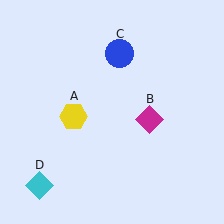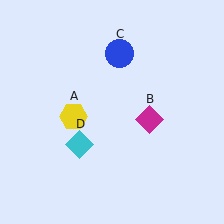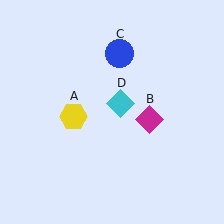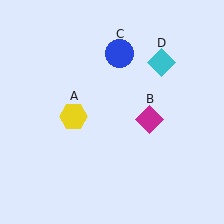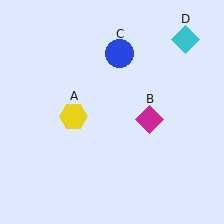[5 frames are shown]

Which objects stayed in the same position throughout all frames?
Yellow hexagon (object A) and magenta diamond (object B) and blue circle (object C) remained stationary.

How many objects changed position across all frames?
1 object changed position: cyan diamond (object D).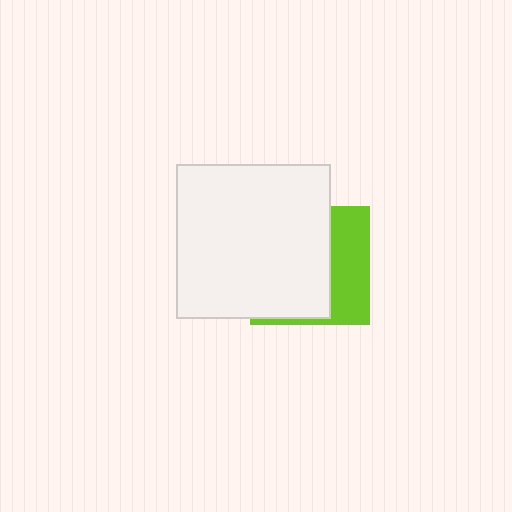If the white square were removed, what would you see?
You would see the complete lime square.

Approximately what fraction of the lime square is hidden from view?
Roughly 65% of the lime square is hidden behind the white square.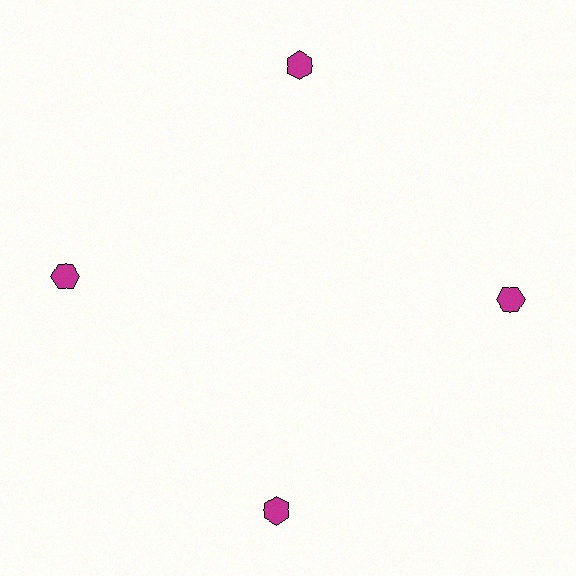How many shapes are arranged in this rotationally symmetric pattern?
There are 4 shapes, arranged in 4 groups of 1.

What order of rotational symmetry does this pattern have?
This pattern has 4-fold rotational symmetry.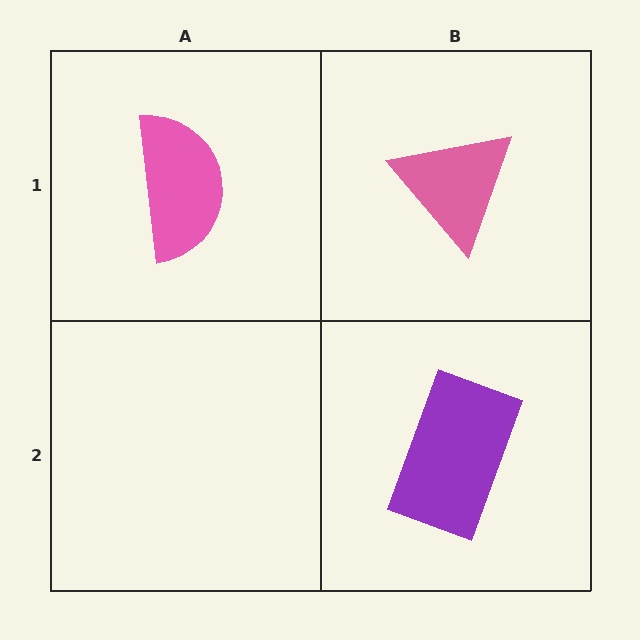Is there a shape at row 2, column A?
No, that cell is empty.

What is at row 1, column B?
A pink triangle.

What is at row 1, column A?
A pink semicircle.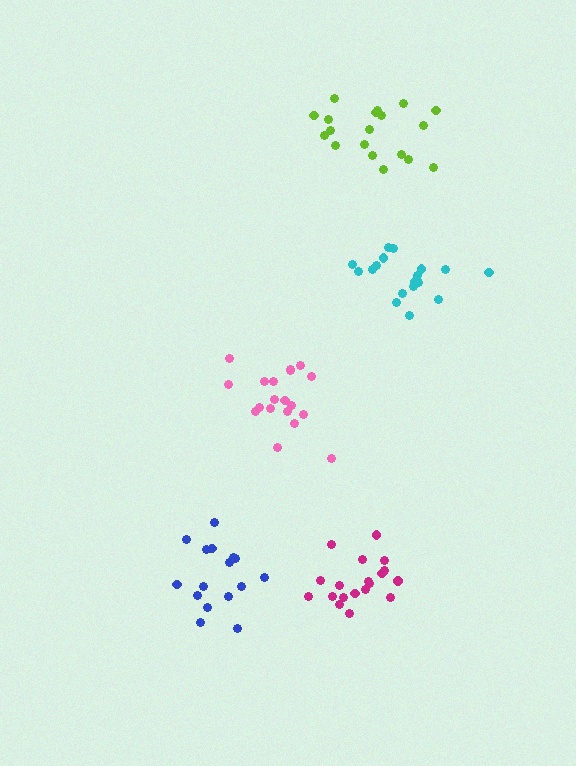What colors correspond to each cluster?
The clusters are colored: magenta, lime, blue, pink, cyan.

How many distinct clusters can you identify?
There are 5 distinct clusters.